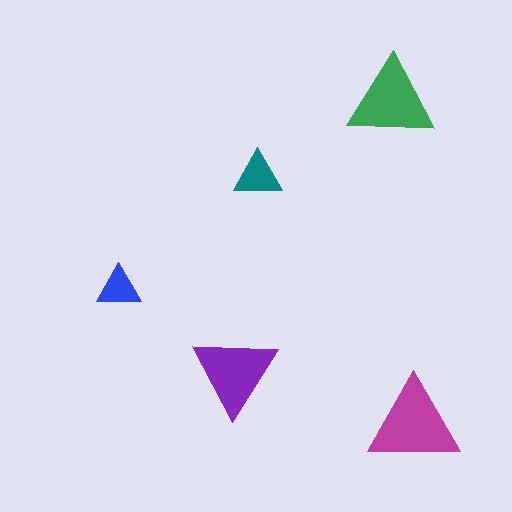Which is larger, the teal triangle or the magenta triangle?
The magenta one.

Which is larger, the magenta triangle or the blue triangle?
The magenta one.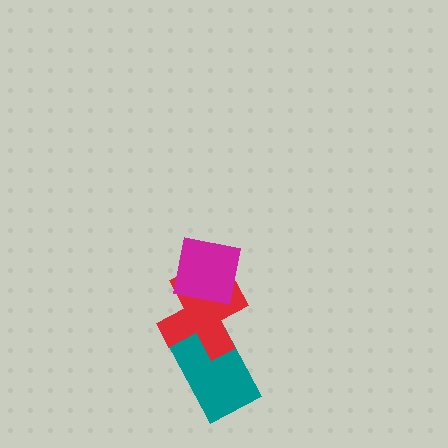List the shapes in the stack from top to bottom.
From top to bottom: the magenta square, the red cross, the teal rectangle.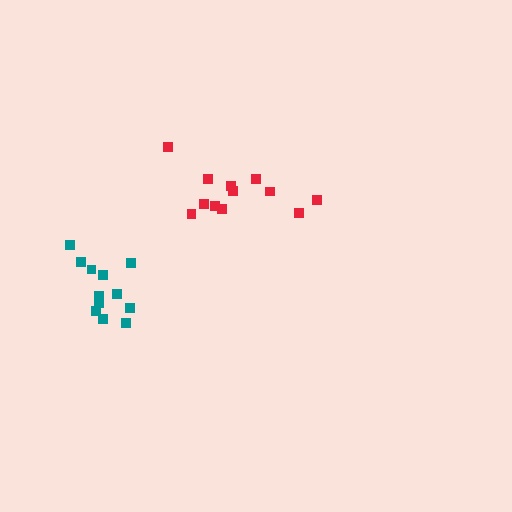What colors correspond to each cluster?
The clusters are colored: teal, red.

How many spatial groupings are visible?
There are 2 spatial groupings.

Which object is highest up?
The red cluster is topmost.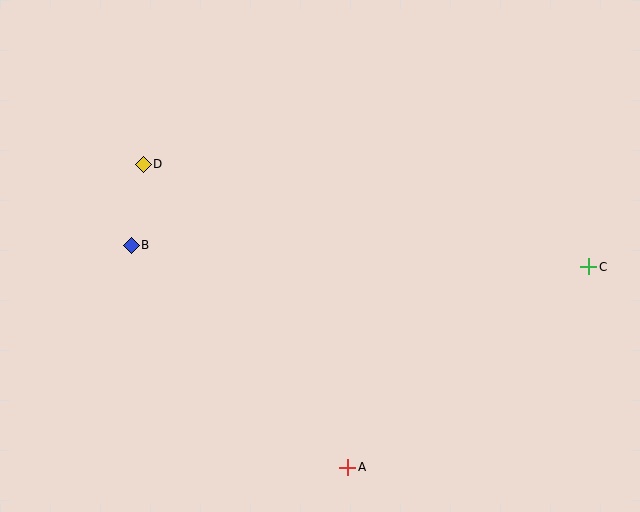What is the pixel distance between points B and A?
The distance between B and A is 310 pixels.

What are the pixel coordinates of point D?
Point D is at (143, 164).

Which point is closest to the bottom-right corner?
Point C is closest to the bottom-right corner.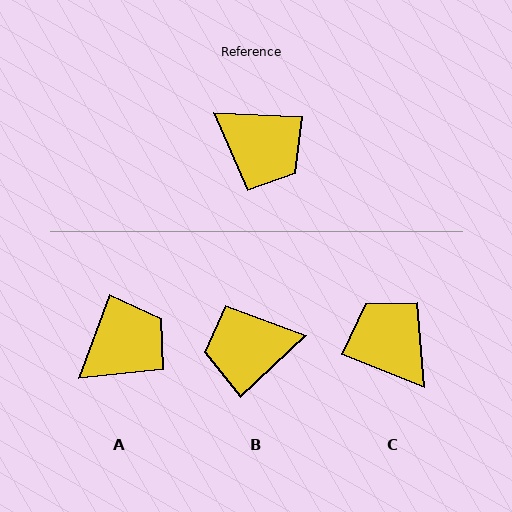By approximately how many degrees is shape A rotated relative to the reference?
Approximately 72 degrees counter-clockwise.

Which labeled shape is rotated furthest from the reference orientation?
C, about 162 degrees away.